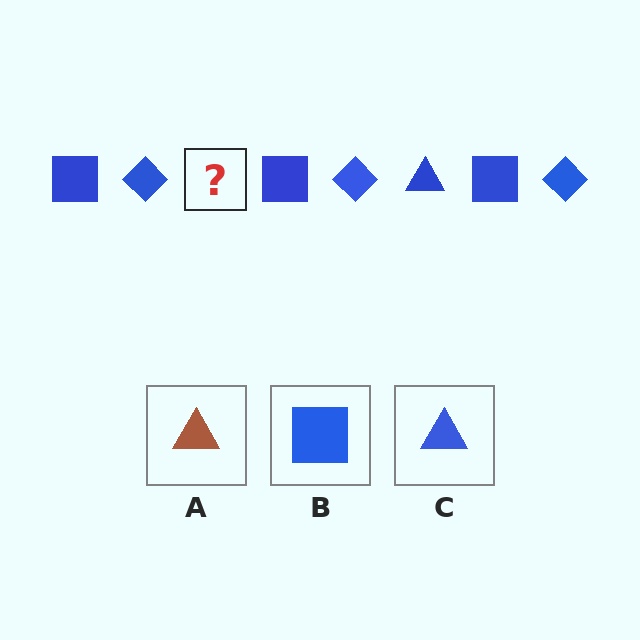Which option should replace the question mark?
Option C.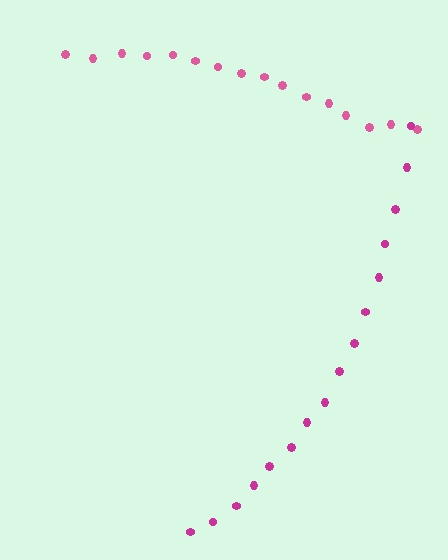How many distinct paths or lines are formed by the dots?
There are 2 distinct paths.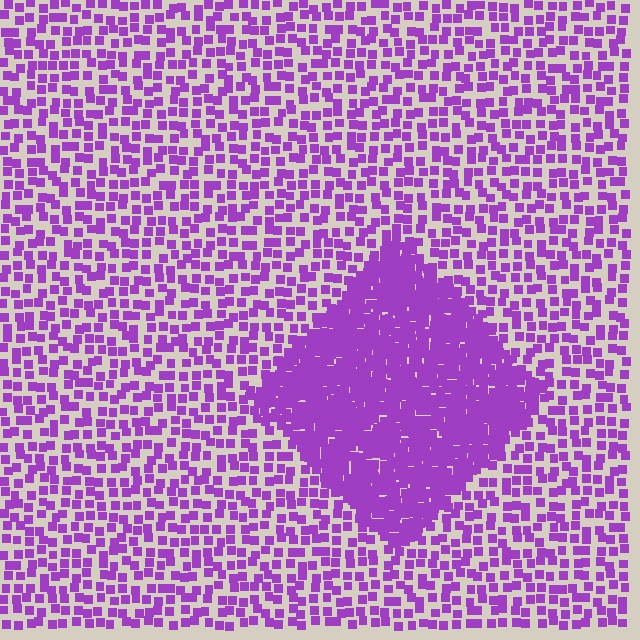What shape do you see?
I see a diamond.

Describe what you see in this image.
The image contains small purple elements arranged at two different densities. A diamond-shaped region is visible where the elements are more densely packed than the surrounding area.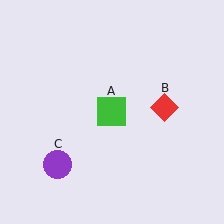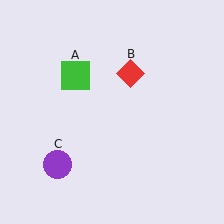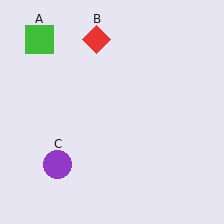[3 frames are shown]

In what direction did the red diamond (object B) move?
The red diamond (object B) moved up and to the left.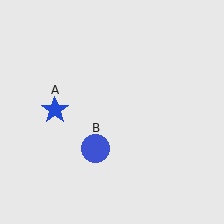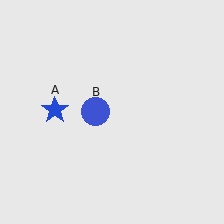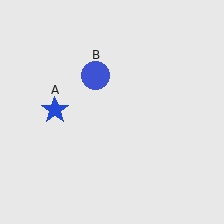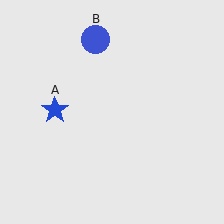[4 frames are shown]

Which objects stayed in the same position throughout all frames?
Blue star (object A) remained stationary.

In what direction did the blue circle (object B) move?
The blue circle (object B) moved up.